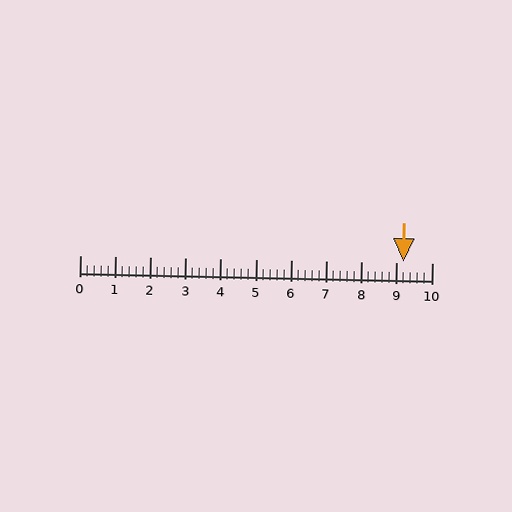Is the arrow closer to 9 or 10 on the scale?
The arrow is closer to 9.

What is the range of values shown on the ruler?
The ruler shows values from 0 to 10.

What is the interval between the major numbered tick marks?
The major tick marks are spaced 1 units apart.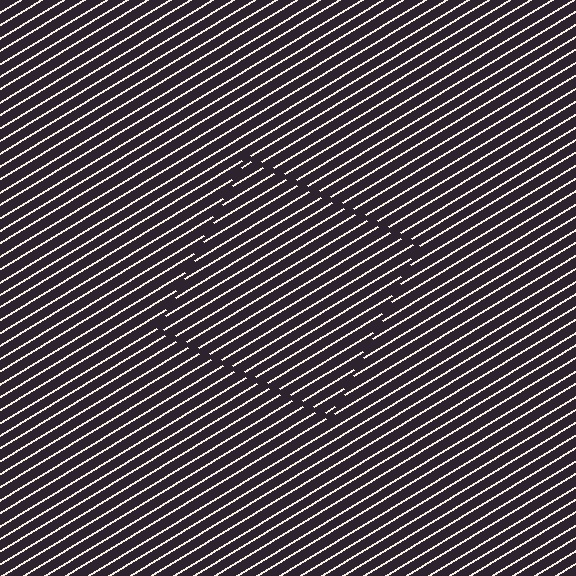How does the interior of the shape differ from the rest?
The interior of the shape contains the same grating, shifted by half a period — the contour is defined by the phase discontinuity where line-ends from the inner and outer gratings abut.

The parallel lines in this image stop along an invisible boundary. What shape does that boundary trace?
An illusory square. The interior of the shape contains the same grating, shifted by half a period — the contour is defined by the phase discontinuity where line-ends from the inner and outer gratings abut.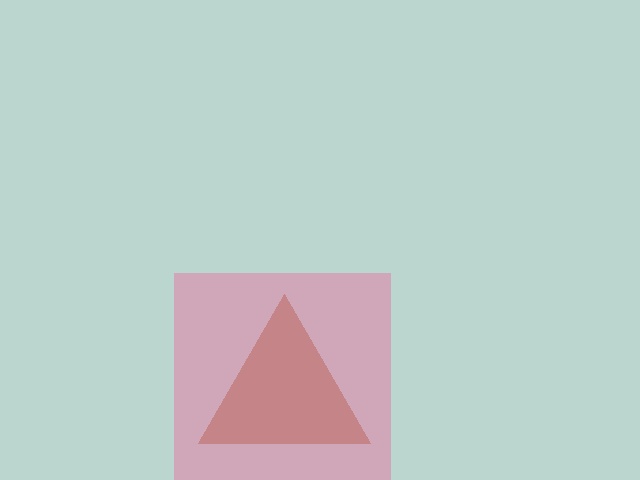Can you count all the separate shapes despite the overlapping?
Yes, there are 2 separate shapes.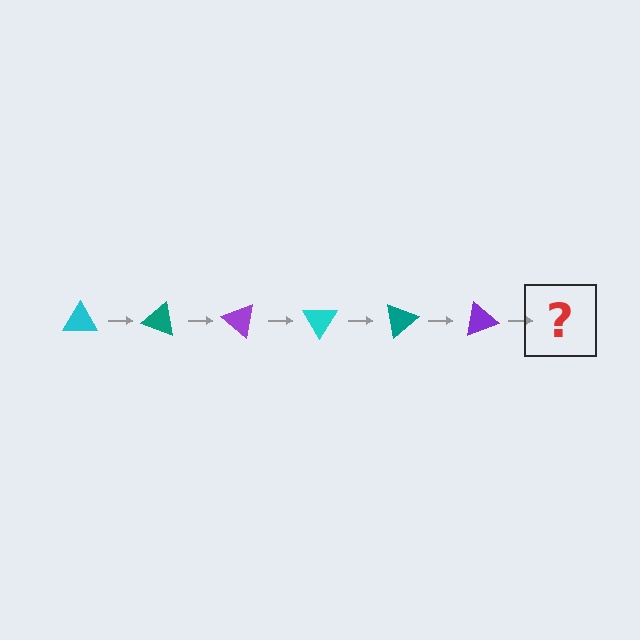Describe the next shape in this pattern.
It should be a cyan triangle, rotated 120 degrees from the start.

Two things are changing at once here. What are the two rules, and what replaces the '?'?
The two rules are that it rotates 20 degrees each step and the color cycles through cyan, teal, and purple. The '?' should be a cyan triangle, rotated 120 degrees from the start.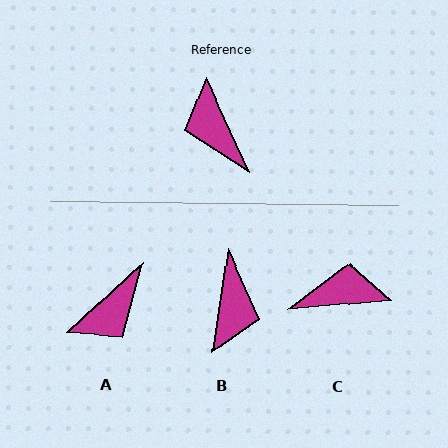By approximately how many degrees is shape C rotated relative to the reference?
Approximately 110 degrees clockwise.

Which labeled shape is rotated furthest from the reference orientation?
B, about 147 degrees away.